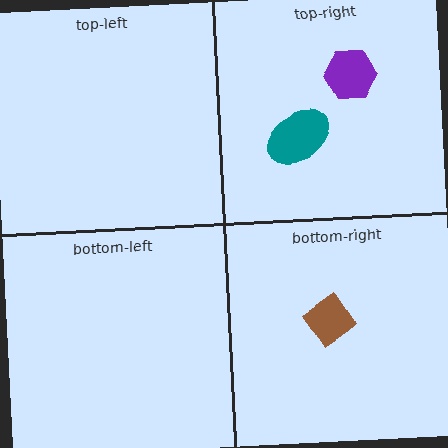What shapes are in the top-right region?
The teal ellipse, the purple hexagon.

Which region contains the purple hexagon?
The top-right region.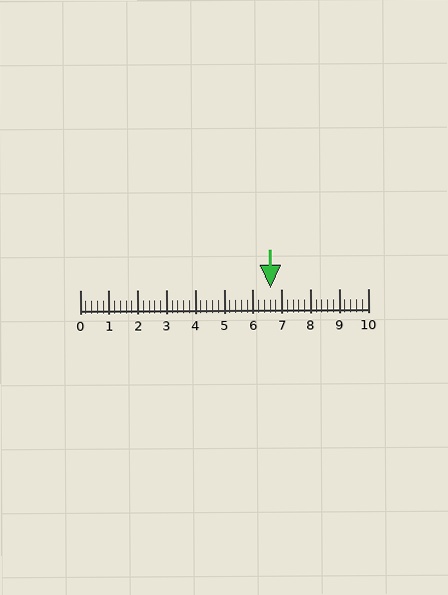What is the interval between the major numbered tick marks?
The major tick marks are spaced 1 units apart.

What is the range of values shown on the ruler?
The ruler shows values from 0 to 10.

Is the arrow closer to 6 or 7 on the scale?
The arrow is closer to 7.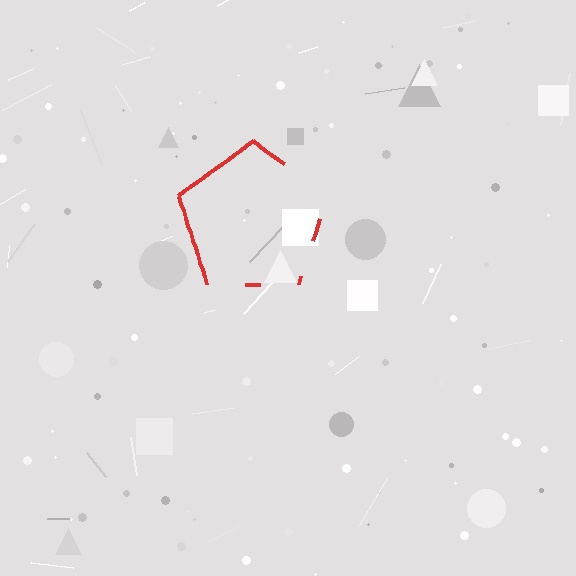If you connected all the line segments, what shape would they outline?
They would outline a pentagon.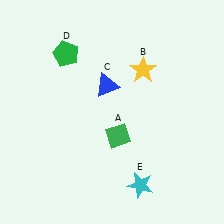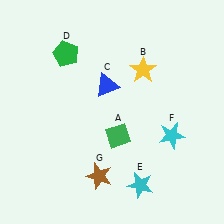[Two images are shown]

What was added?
A cyan star (F), a brown star (G) were added in Image 2.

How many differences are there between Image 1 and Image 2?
There are 2 differences between the two images.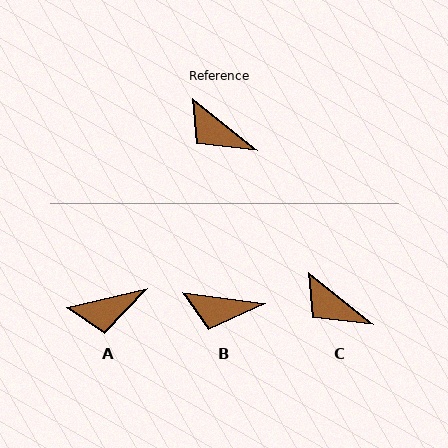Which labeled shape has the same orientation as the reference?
C.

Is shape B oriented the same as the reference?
No, it is off by about 31 degrees.